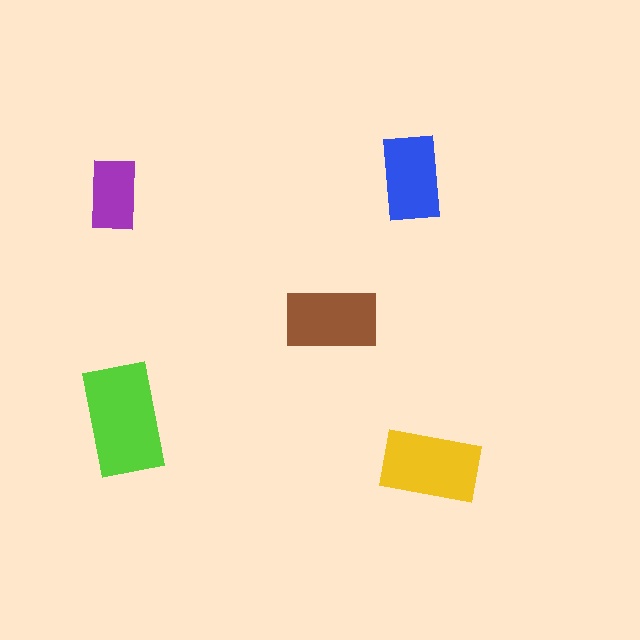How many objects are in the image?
There are 5 objects in the image.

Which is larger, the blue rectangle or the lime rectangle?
The lime one.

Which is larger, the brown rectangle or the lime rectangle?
The lime one.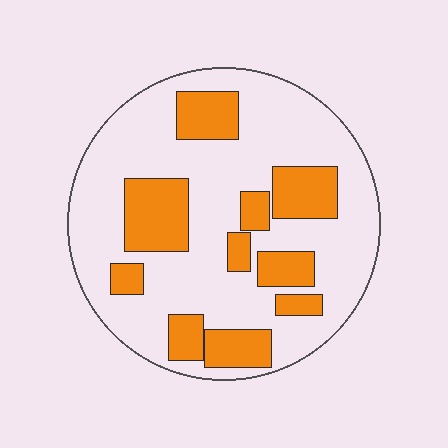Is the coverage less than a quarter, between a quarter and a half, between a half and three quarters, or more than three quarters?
Between a quarter and a half.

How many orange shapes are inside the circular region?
10.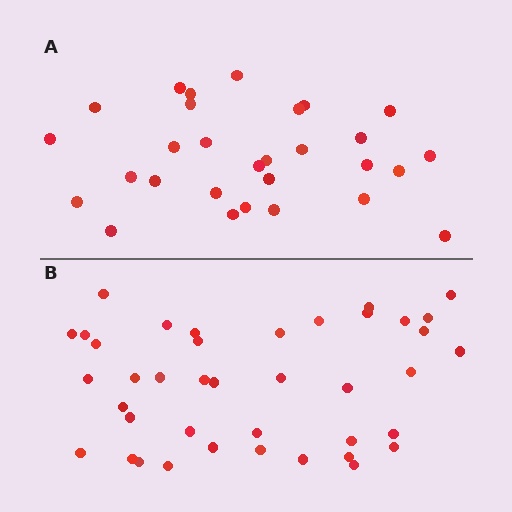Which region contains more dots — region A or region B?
Region B (the bottom region) has more dots.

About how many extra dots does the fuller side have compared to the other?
Region B has roughly 12 or so more dots than region A.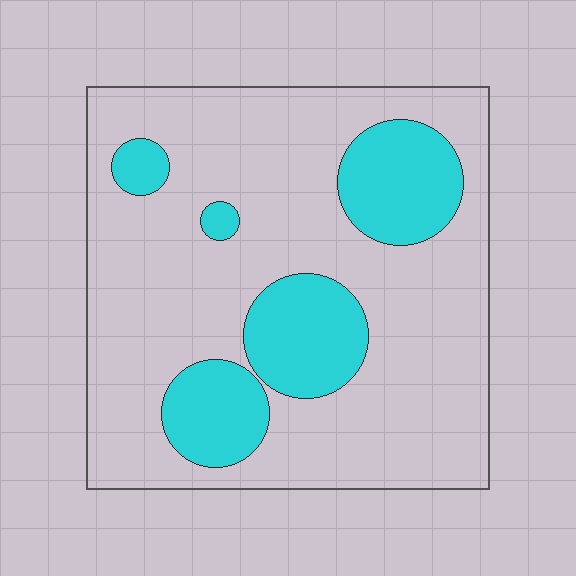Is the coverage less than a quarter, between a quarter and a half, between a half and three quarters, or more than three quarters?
Less than a quarter.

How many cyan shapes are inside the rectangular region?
5.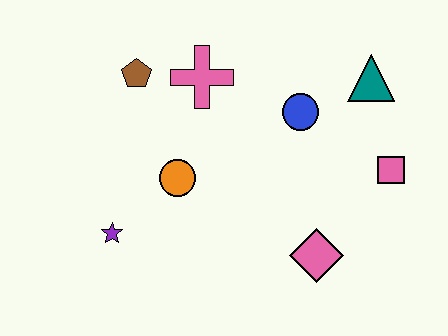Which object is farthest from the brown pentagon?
The pink square is farthest from the brown pentagon.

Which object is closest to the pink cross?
The brown pentagon is closest to the pink cross.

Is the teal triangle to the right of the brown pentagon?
Yes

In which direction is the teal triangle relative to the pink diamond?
The teal triangle is above the pink diamond.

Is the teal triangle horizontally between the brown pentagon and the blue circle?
No